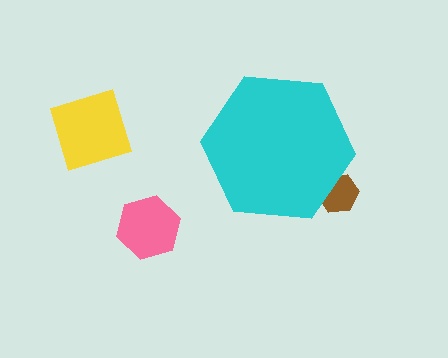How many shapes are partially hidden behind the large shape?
1 shape is partially hidden.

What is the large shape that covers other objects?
A cyan hexagon.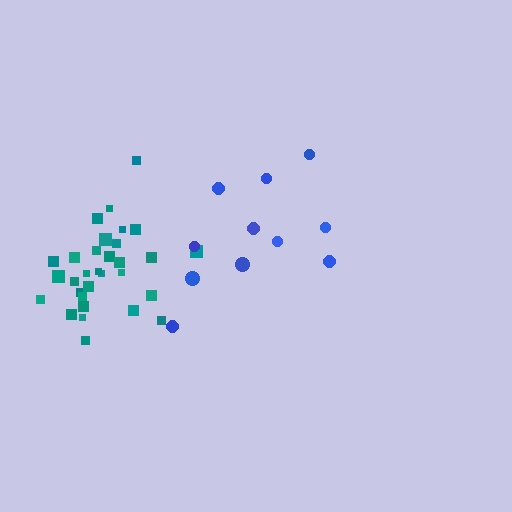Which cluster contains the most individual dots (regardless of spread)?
Teal (31).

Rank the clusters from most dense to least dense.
teal, blue.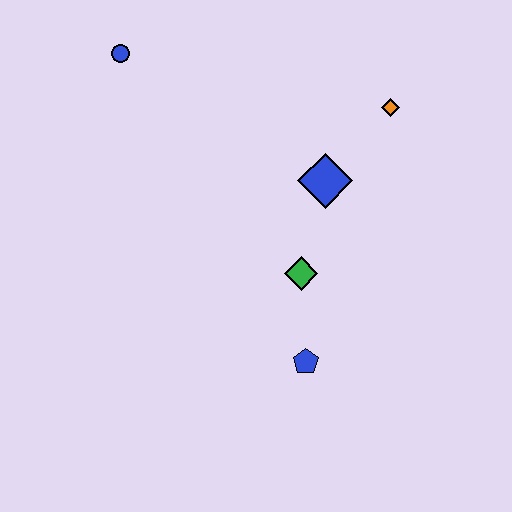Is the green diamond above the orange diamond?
No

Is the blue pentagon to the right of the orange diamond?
No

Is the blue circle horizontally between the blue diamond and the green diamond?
No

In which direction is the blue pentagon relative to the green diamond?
The blue pentagon is below the green diamond.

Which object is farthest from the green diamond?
The blue circle is farthest from the green diamond.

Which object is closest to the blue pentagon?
The green diamond is closest to the blue pentagon.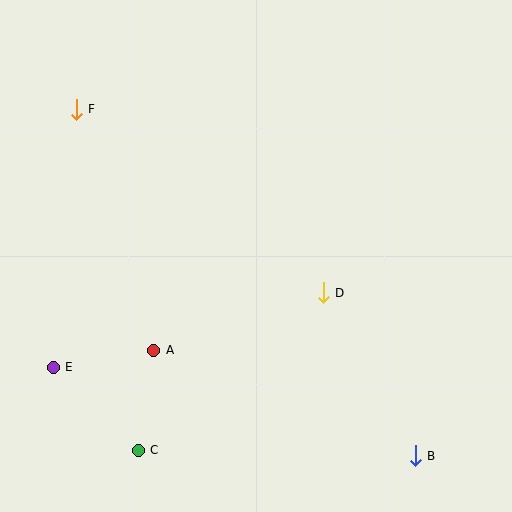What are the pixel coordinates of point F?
Point F is at (76, 109).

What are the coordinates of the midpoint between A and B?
The midpoint between A and B is at (284, 403).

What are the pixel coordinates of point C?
Point C is at (138, 450).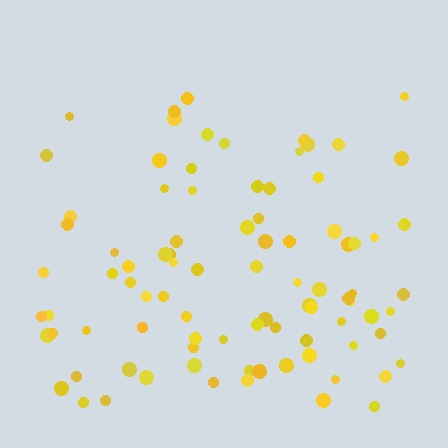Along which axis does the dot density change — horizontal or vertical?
Vertical.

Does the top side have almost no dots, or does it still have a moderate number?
Still a moderate number, just noticeably fewer than the bottom.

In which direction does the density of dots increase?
From top to bottom, with the bottom side densest.